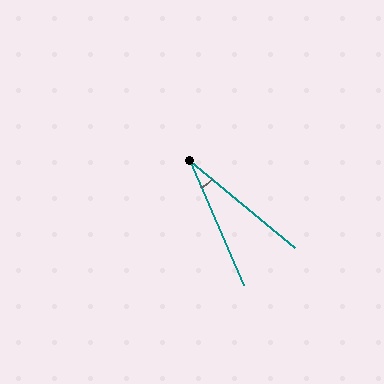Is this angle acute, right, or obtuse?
It is acute.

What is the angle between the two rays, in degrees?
Approximately 27 degrees.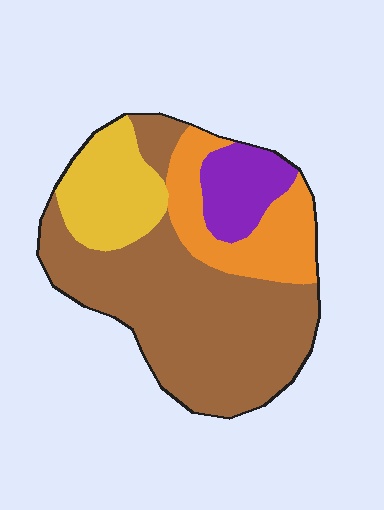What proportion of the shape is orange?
Orange covers about 20% of the shape.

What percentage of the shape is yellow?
Yellow covers around 15% of the shape.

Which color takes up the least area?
Purple, at roughly 10%.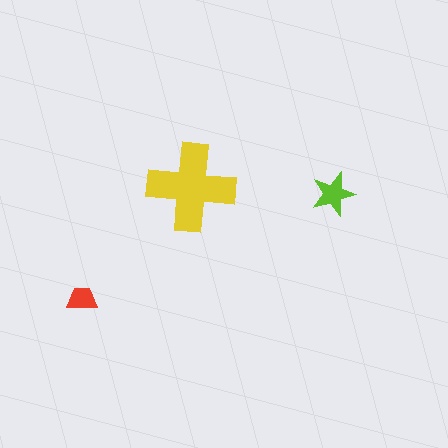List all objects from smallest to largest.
The red trapezoid, the lime star, the yellow cross.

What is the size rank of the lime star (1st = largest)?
2nd.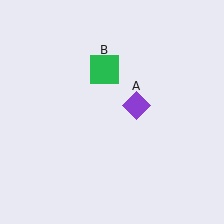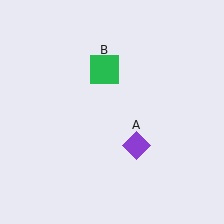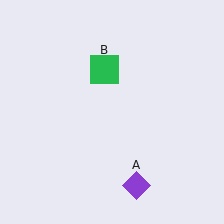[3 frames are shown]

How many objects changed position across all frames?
1 object changed position: purple diamond (object A).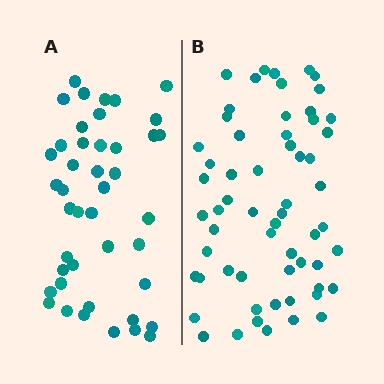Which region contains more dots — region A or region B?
Region B (the right region) has more dots.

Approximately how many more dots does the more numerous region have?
Region B has approximately 15 more dots than region A.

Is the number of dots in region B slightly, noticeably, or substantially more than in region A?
Region B has noticeably more, but not dramatically so. The ratio is roughly 1.4 to 1.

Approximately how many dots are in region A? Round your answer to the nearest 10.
About 40 dots. (The exact count is 43, which rounds to 40.)